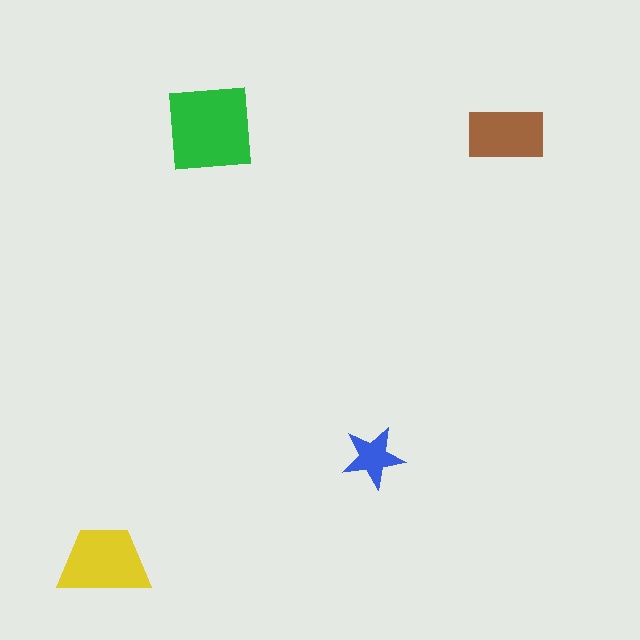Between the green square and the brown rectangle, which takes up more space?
The green square.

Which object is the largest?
The green square.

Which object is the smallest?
The blue star.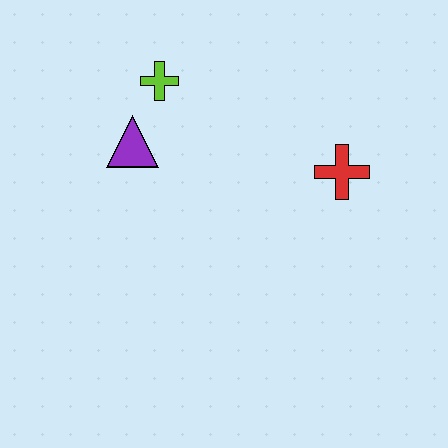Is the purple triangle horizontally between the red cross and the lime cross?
No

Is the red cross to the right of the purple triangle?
Yes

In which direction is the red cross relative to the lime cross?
The red cross is to the right of the lime cross.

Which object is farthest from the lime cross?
The red cross is farthest from the lime cross.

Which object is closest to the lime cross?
The purple triangle is closest to the lime cross.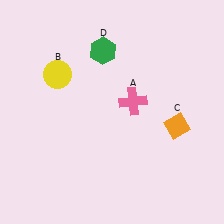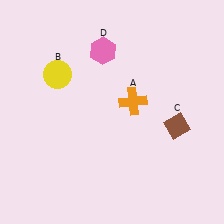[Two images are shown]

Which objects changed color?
A changed from pink to orange. C changed from orange to brown. D changed from green to pink.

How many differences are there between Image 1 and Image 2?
There are 3 differences between the two images.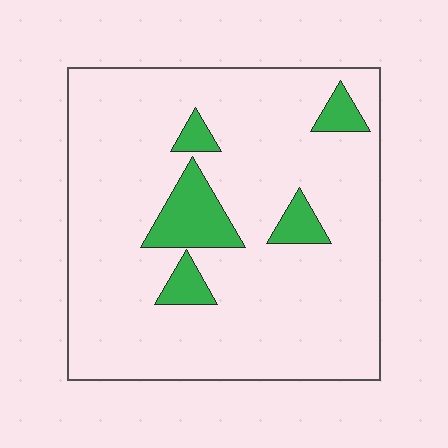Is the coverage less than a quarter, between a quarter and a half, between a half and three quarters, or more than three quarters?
Less than a quarter.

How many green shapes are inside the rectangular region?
5.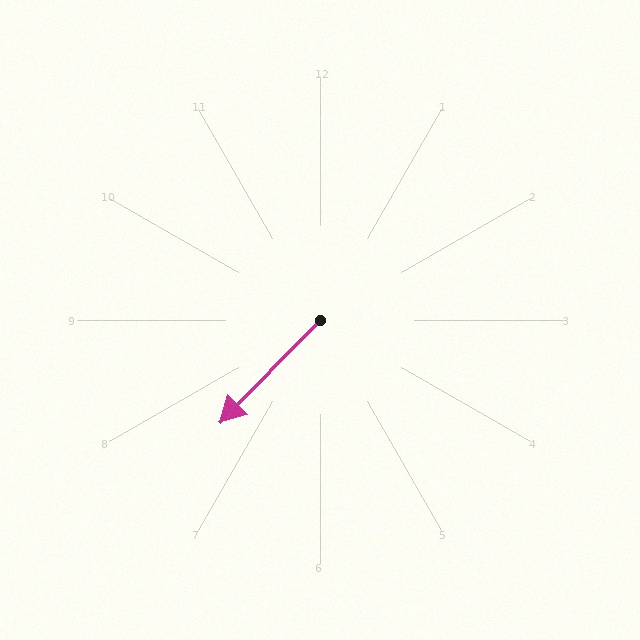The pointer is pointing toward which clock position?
Roughly 7 o'clock.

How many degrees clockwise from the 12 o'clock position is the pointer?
Approximately 224 degrees.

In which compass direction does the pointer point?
Southwest.